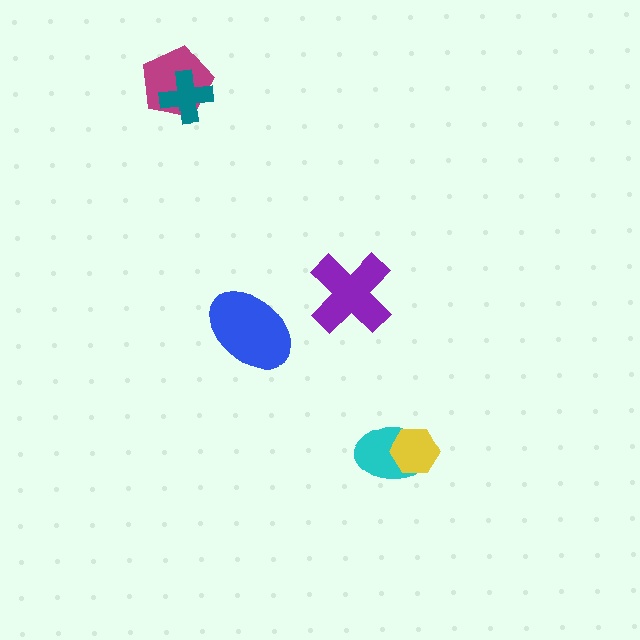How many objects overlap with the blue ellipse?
0 objects overlap with the blue ellipse.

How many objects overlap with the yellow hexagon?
1 object overlaps with the yellow hexagon.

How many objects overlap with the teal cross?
1 object overlaps with the teal cross.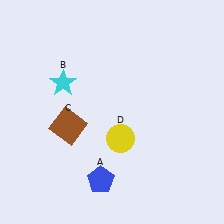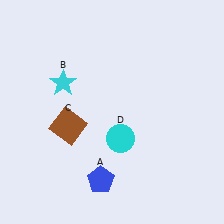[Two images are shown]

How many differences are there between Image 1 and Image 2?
There is 1 difference between the two images.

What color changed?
The circle (D) changed from yellow in Image 1 to cyan in Image 2.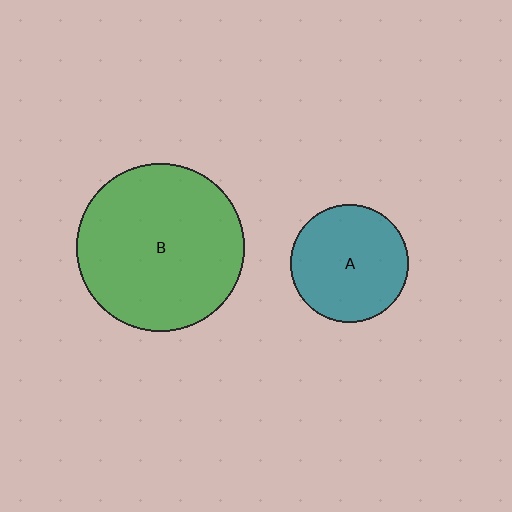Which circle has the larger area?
Circle B (green).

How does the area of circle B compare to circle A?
Approximately 2.0 times.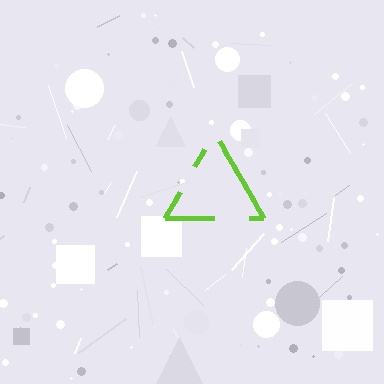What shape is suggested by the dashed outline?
The dashed outline suggests a triangle.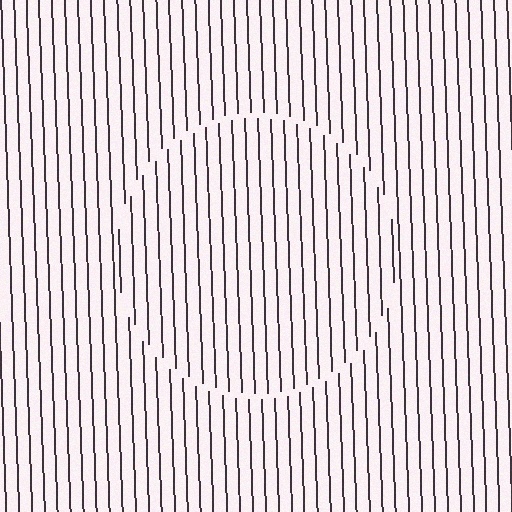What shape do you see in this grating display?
An illusory circle. The interior of the shape contains the same grating, shifted by half a period — the contour is defined by the phase discontinuity where line-ends from the inner and outer gratings abut.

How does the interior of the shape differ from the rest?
The interior of the shape contains the same grating, shifted by half a period — the contour is defined by the phase discontinuity where line-ends from the inner and outer gratings abut.